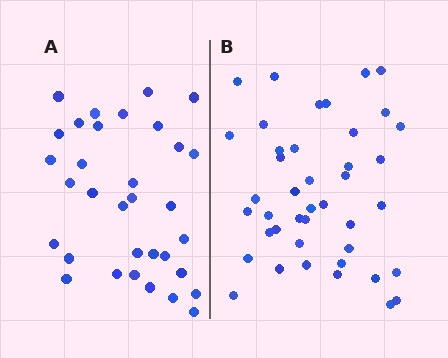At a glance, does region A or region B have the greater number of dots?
Region B (the right region) has more dots.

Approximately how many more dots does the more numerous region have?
Region B has roughly 8 or so more dots than region A.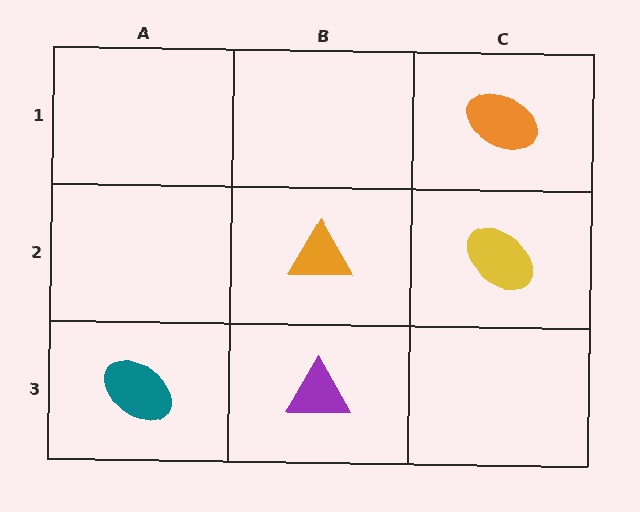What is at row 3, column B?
A purple triangle.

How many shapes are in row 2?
2 shapes.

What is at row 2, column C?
A yellow ellipse.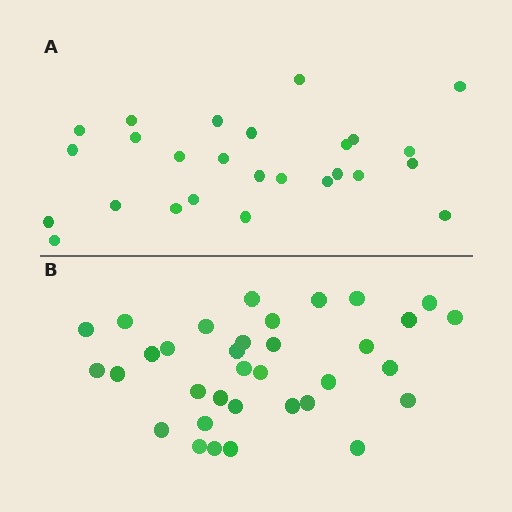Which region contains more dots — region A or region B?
Region B (the bottom region) has more dots.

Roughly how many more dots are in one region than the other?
Region B has roughly 8 or so more dots than region A.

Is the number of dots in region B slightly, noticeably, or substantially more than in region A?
Region B has noticeably more, but not dramatically so. The ratio is roughly 1.3 to 1.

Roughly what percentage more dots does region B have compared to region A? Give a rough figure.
About 30% more.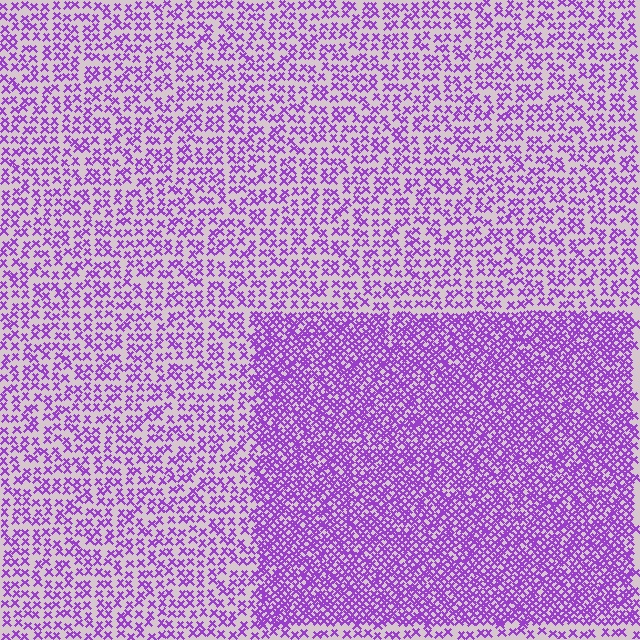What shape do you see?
I see a rectangle.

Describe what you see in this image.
The image contains small purple elements arranged at two different densities. A rectangle-shaped region is visible where the elements are more densely packed than the surrounding area.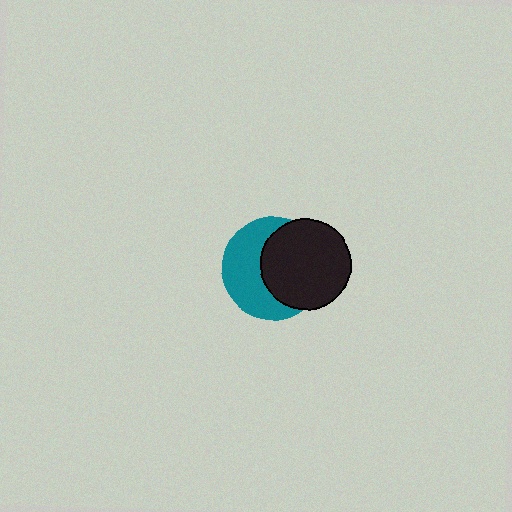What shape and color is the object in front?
The object in front is a black circle.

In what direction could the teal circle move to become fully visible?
The teal circle could move left. That would shift it out from behind the black circle entirely.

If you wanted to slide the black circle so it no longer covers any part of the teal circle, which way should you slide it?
Slide it right — that is the most direct way to separate the two shapes.